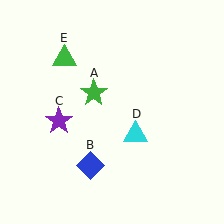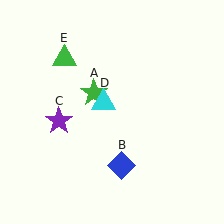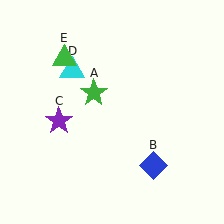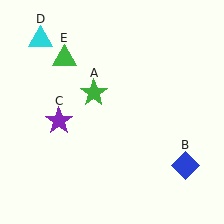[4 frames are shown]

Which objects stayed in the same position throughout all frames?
Green star (object A) and purple star (object C) and green triangle (object E) remained stationary.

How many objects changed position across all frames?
2 objects changed position: blue diamond (object B), cyan triangle (object D).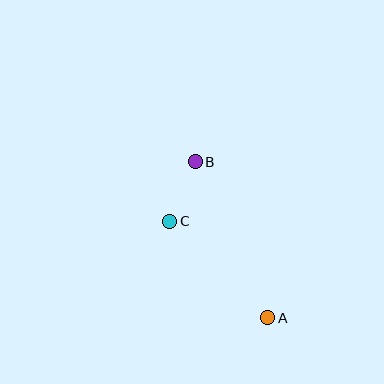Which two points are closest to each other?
Points B and C are closest to each other.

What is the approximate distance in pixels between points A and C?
The distance between A and C is approximately 138 pixels.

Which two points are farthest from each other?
Points A and B are farthest from each other.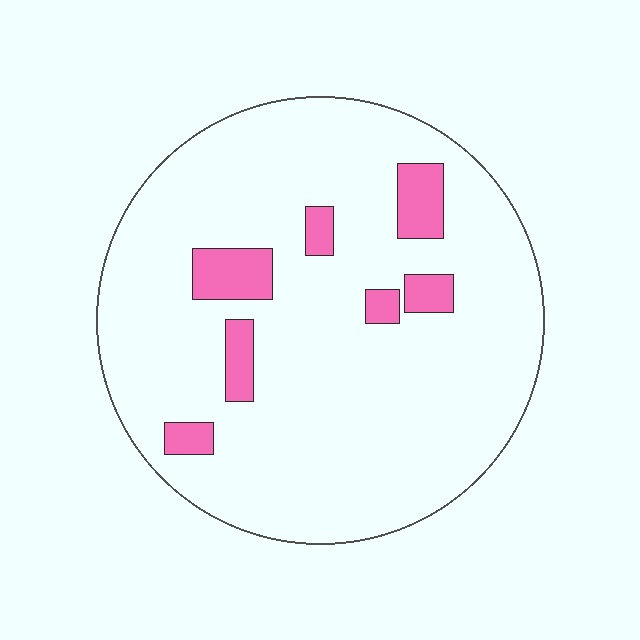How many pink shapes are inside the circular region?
7.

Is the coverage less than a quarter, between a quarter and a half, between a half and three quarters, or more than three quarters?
Less than a quarter.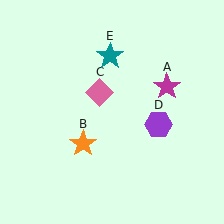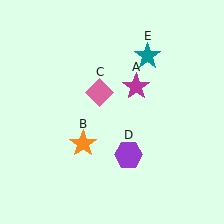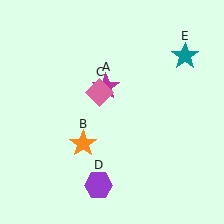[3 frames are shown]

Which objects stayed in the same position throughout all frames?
Orange star (object B) and pink diamond (object C) remained stationary.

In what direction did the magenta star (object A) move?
The magenta star (object A) moved left.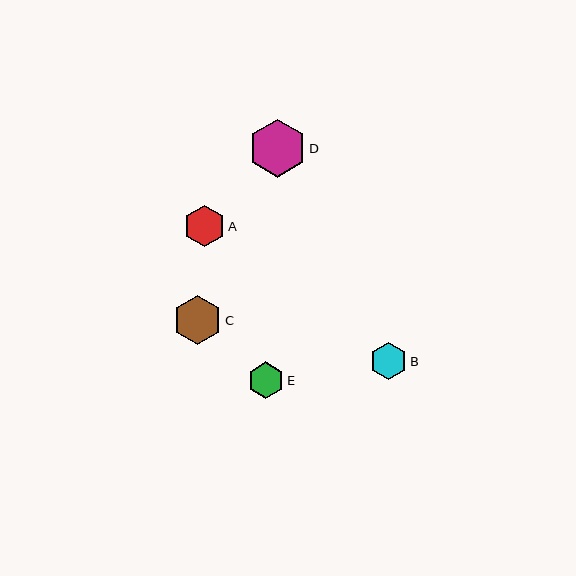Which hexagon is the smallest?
Hexagon E is the smallest with a size of approximately 36 pixels.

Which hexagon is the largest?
Hexagon D is the largest with a size of approximately 58 pixels.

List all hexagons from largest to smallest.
From largest to smallest: D, C, A, B, E.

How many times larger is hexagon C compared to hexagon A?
Hexagon C is approximately 1.2 times the size of hexagon A.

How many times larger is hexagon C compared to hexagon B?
Hexagon C is approximately 1.3 times the size of hexagon B.